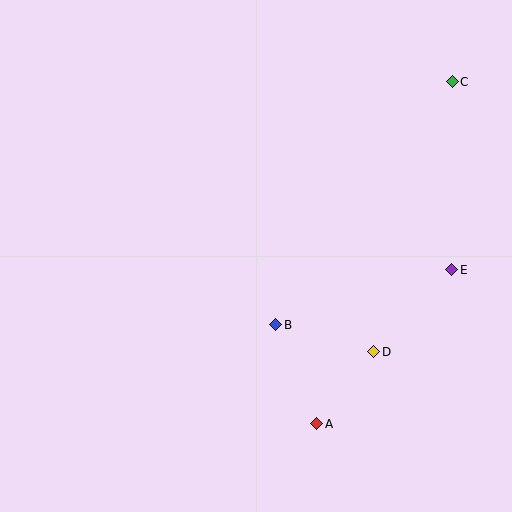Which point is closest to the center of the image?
Point B at (276, 325) is closest to the center.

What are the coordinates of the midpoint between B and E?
The midpoint between B and E is at (364, 297).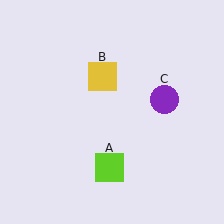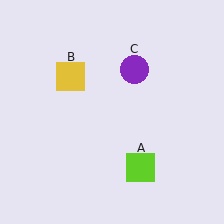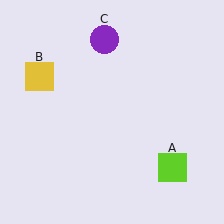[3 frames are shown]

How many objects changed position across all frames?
3 objects changed position: lime square (object A), yellow square (object B), purple circle (object C).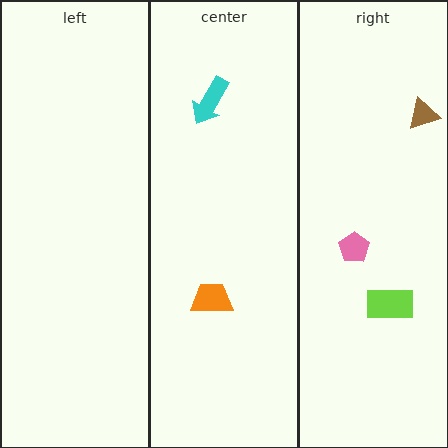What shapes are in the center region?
The orange trapezoid, the cyan arrow.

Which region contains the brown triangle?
The right region.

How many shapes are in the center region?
2.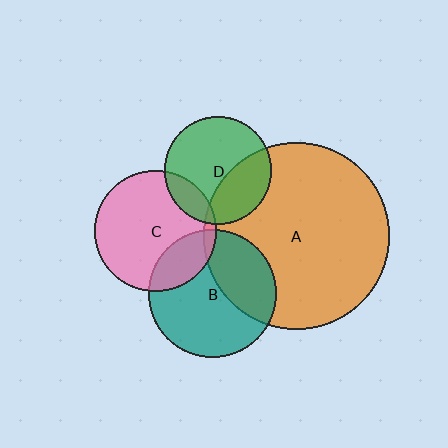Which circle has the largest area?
Circle A (orange).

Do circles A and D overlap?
Yes.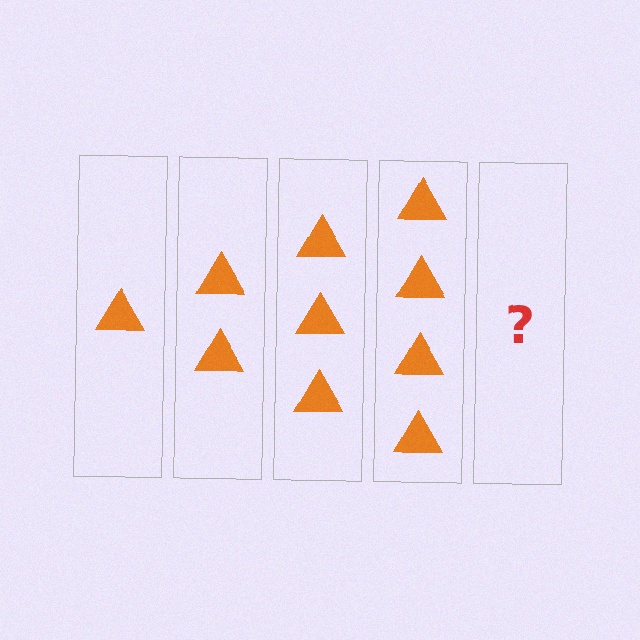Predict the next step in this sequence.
The next step is 5 triangles.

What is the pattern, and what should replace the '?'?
The pattern is that each step adds one more triangle. The '?' should be 5 triangles.